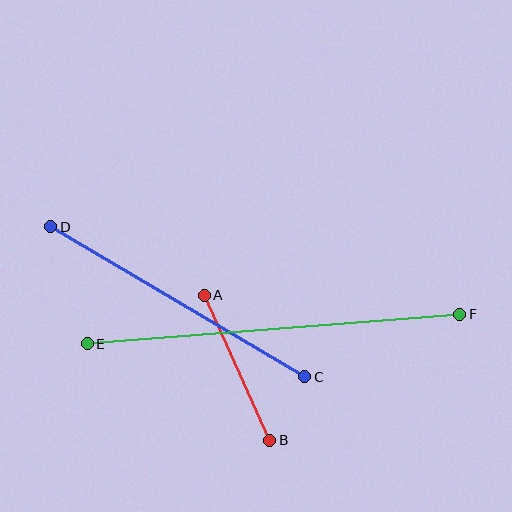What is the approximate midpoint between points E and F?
The midpoint is at approximately (274, 329) pixels.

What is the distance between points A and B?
The distance is approximately 159 pixels.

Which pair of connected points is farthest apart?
Points E and F are farthest apart.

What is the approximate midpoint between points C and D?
The midpoint is at approximately (178, 302) pixels.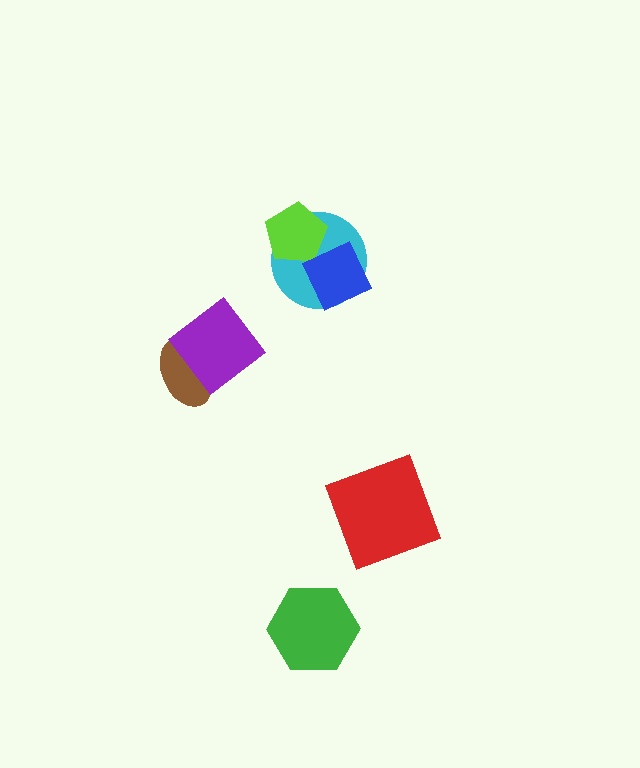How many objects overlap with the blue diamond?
2 objects overlap with the blue diamond.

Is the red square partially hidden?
No, no other shape covers it.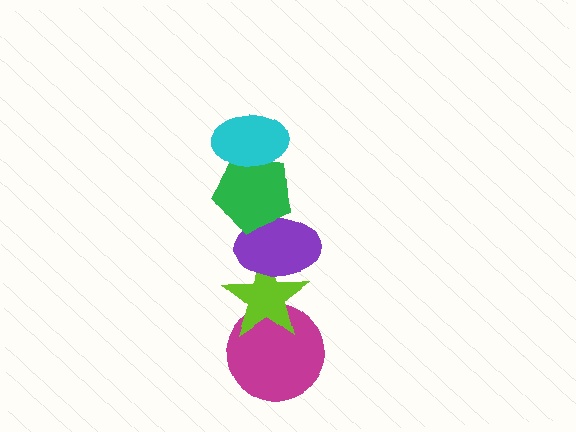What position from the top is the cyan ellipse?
The cyan ellipse is 1st from the top.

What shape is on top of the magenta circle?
The lime star is on top of the magenta circle.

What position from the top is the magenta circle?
The magenta circle is 5th from the top.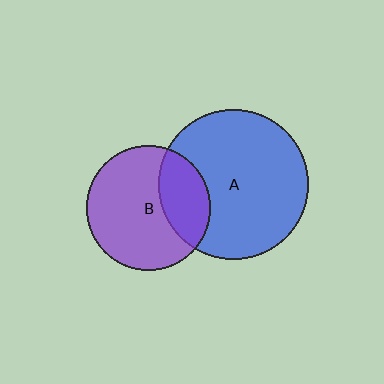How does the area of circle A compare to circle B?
Approximately 1.4 times.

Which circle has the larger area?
Circle A (blue).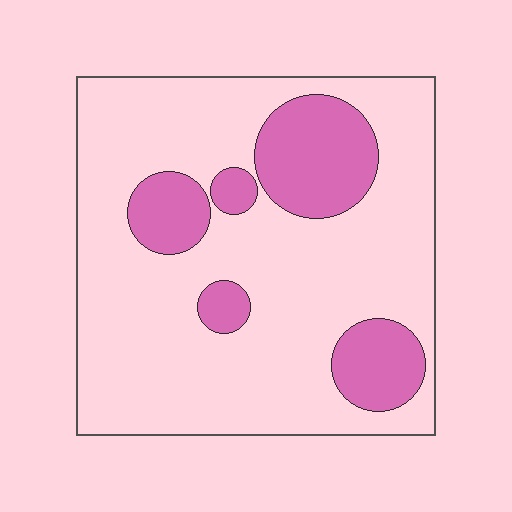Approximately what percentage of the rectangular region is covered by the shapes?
Approximately 20%.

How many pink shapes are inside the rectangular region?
5.